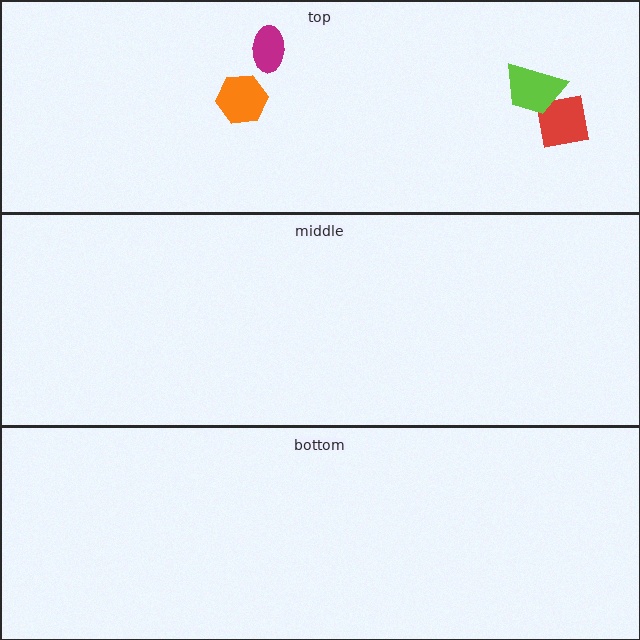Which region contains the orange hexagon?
The top region.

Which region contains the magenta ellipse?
The top region.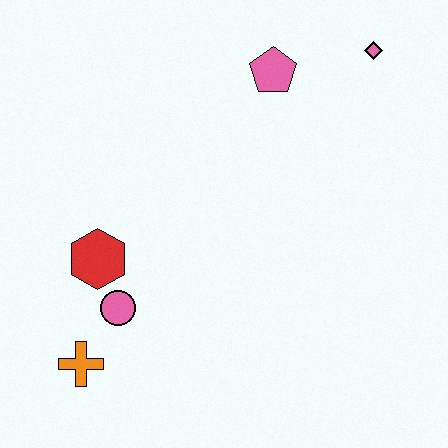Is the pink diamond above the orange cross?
Yes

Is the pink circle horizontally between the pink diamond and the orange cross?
Yes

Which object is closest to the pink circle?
The red hexagon is closest to the pink circle.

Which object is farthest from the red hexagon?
The pink diamond is farthest from the red hexagon.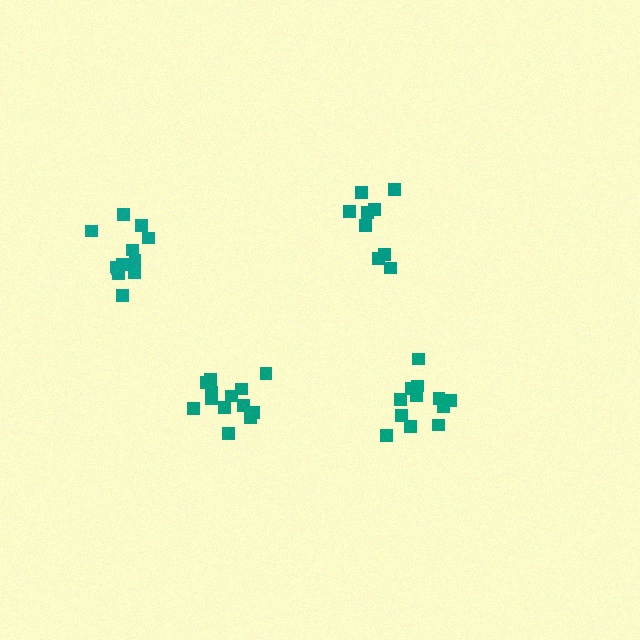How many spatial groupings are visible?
There are 4 spatial groupings.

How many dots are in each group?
Group 1: 13 dots, Group 2: 12 dots, Group 3: 13 dots, Group 4: 9 dots (47 total).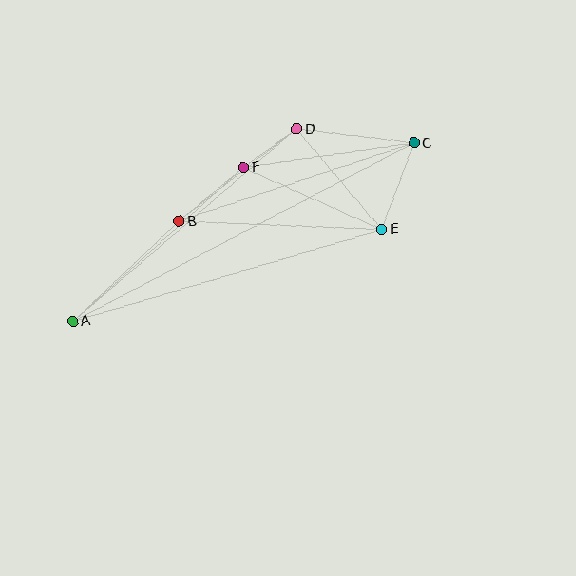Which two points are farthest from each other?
Points A and C are farthest from each other.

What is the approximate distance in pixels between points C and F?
The distance between C and F is approximately 172 pixels.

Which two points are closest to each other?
Points D and F are closest to each other.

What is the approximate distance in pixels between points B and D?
The distance between B and D is approximately 149 pixels.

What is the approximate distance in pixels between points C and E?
The distance between C and E is approximately 92 pixels.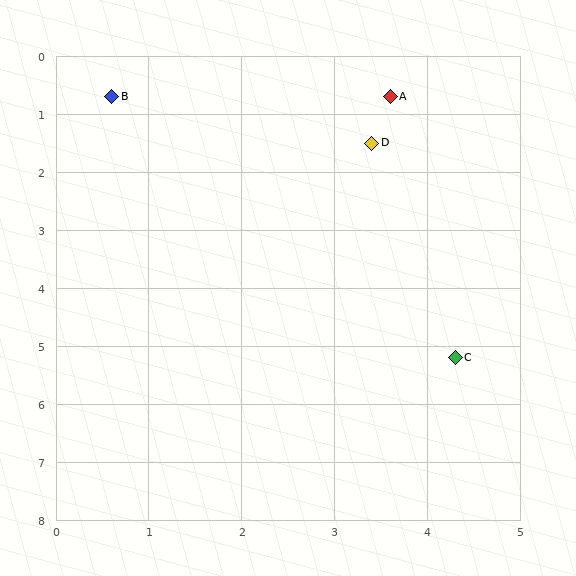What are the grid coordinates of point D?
Point D is at approximately (3.4, 1.5).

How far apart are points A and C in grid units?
Points A and C are about 4.6 grid units apart.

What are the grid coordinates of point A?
Point A is at approximately (3.6, 0.7).